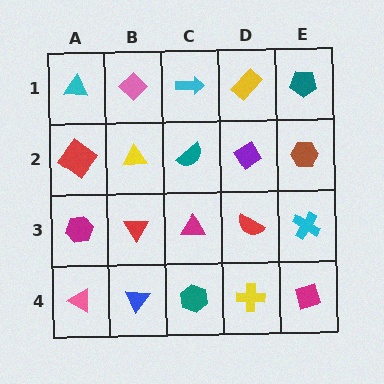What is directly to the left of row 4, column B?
A pink triangle.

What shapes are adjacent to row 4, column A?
A magenta hexagon (row 3, column A), a blue triangle (row 4, column B).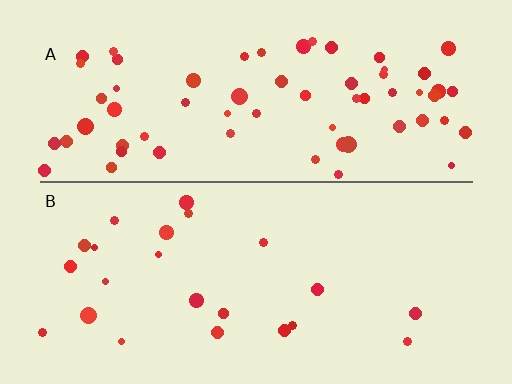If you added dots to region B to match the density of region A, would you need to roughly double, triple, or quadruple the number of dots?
Approximately triple.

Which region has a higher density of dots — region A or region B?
A (the top).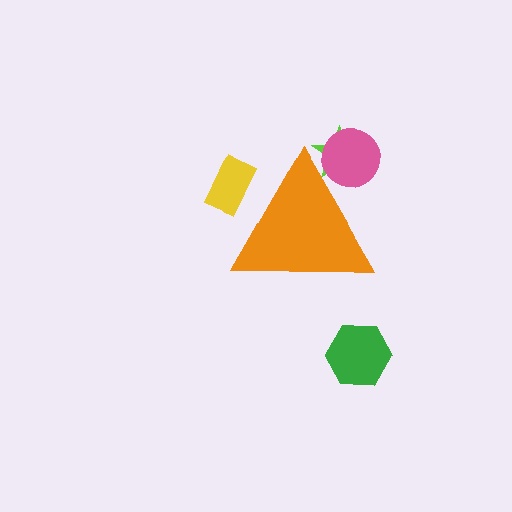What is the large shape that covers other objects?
An orange triangle.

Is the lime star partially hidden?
Yes, the lime star is partially hidden behind the orange triangle.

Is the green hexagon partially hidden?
No, the green hexagon is fully visible.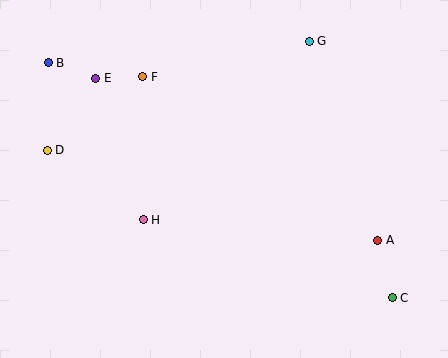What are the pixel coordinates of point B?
Point B is at (48, 63).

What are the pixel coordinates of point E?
Point E is at (96, 78).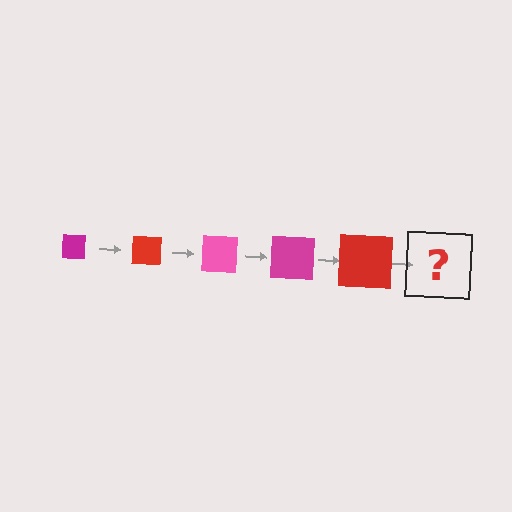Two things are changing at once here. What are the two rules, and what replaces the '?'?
The two rules are that the square grows larger each step and the color cycles through magenta, red, and pink. The '?' should be a pink square, larger than the previous one.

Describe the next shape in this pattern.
It should be a pink square, larger than the previous one.